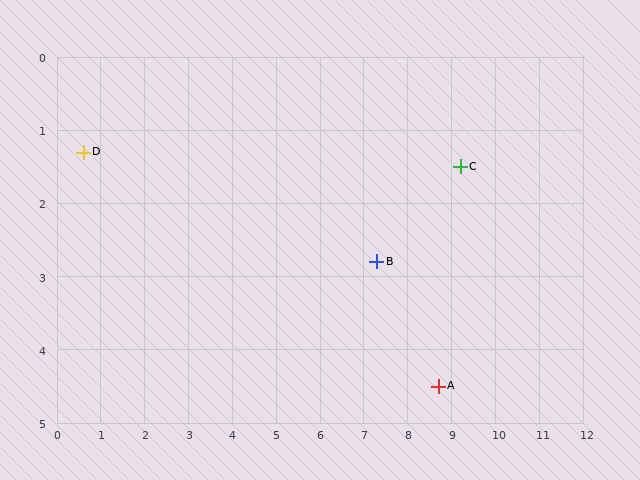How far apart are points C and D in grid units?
Points C and D are about 8.6 grid units apart.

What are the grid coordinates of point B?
Point B is at approximately (7.3, 2.8).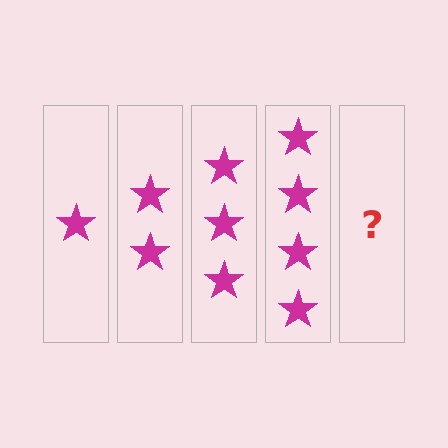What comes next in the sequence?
The next element should be 5 stars.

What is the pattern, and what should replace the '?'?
The pattern is that each step adds one more star. The '?' should be 5 stars.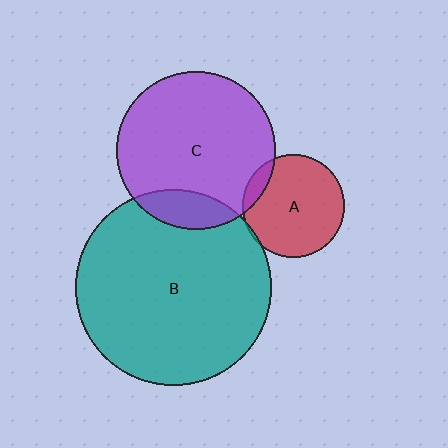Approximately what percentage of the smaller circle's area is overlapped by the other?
Approximately 15%.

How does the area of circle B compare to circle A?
Approximately 3.6 times.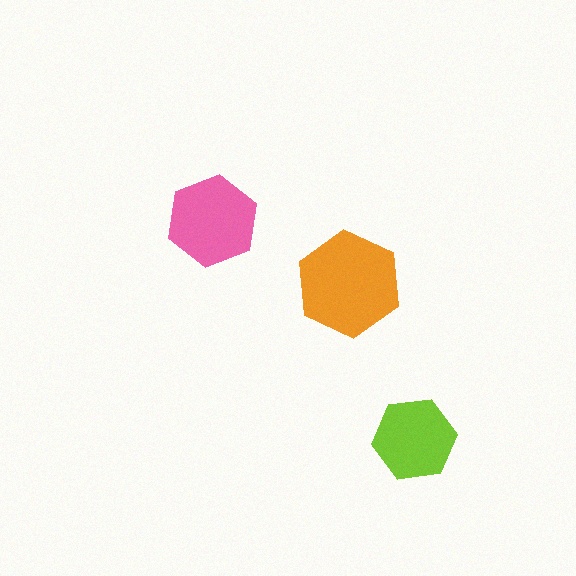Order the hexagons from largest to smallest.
the orange one, the pink one, the lime one.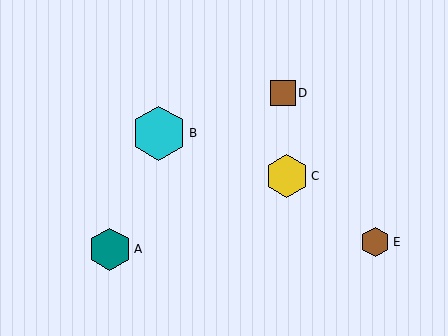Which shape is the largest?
The cyan hexagon (labeled B) is the largest.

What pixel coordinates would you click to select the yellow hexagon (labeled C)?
Click at (287, 176) to select the yellow hexagon C.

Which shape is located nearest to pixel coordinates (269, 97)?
The brown square (labeled D) at (283, 93) is nearest to that location.